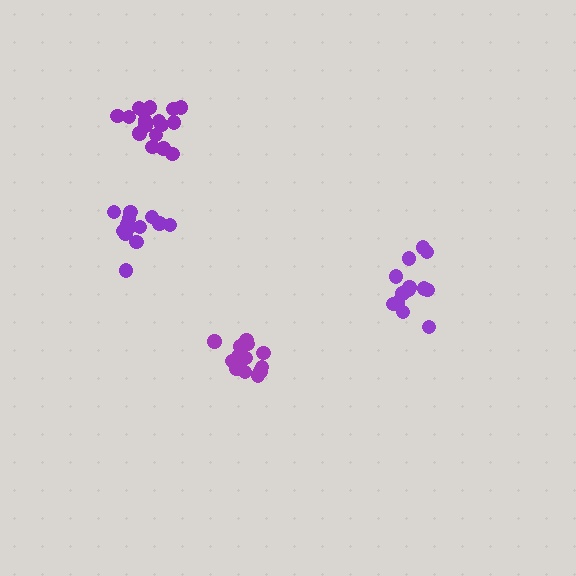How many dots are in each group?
Group 1: 13 dots, Group 2: 18 dots, Group 3: 13 dots, Group 4: 18 dots (62 total).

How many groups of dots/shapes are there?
There are 4 groups.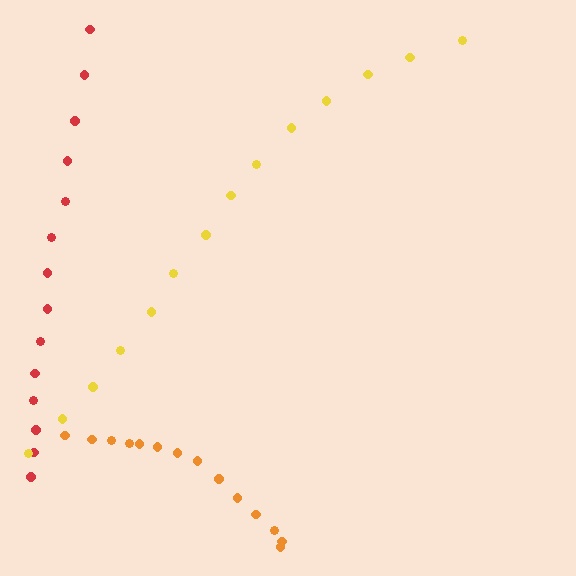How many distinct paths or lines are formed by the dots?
There are 3 distinct paths.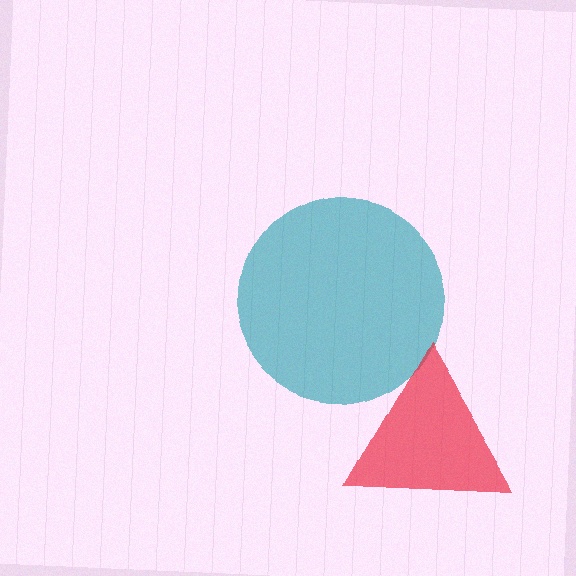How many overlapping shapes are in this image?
There are 2 overlapping shapes in the image.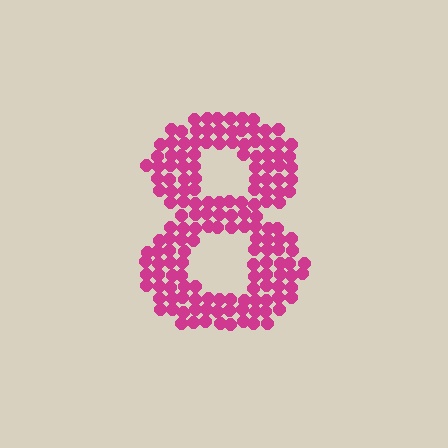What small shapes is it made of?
It is made of small circles.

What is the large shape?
The large shape is the digit 8.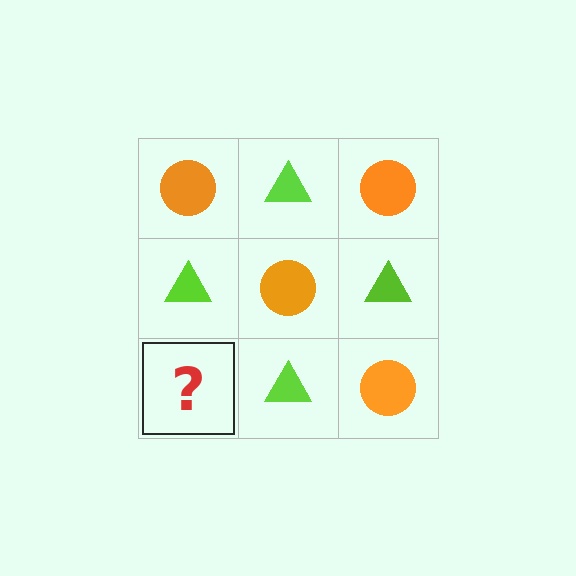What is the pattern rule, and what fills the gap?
The rule is that it alternates orange circle and lime triangle in a checkerboard pattern. The gap should be filled with an orange circle.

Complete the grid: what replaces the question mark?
The question mark should be replaced with an orange circle.